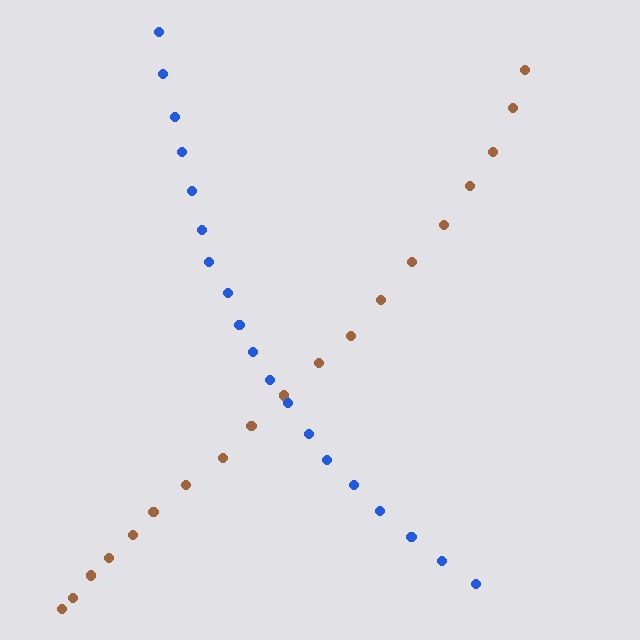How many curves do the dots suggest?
There are 2 distinct paths.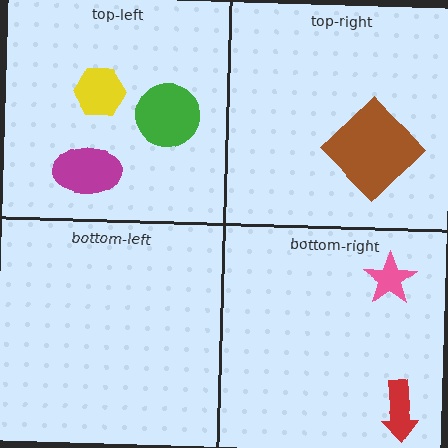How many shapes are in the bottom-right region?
2.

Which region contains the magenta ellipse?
The top-left region.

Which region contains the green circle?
The top-left region.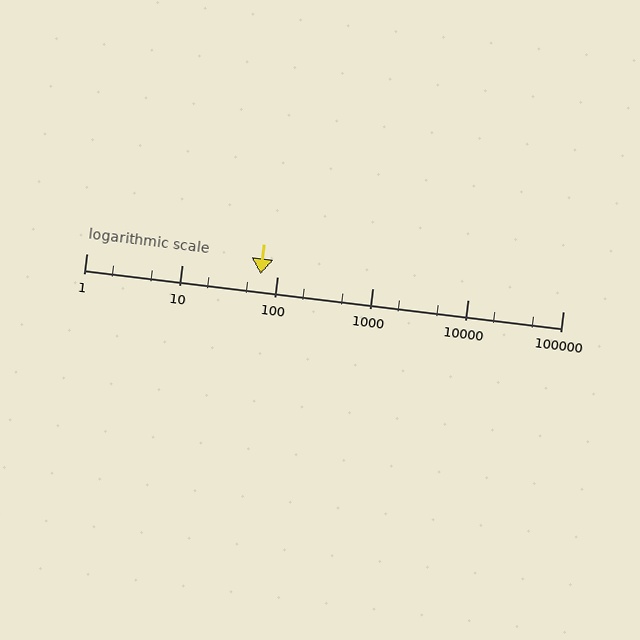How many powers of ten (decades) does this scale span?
The scale spans 5 decades, from 1 to 100000.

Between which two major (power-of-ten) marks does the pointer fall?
The pointer is between 10 and 100.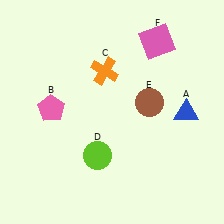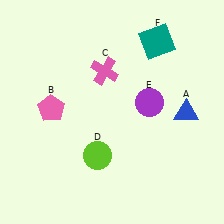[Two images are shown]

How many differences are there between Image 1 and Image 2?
There are 3 differences between the two images.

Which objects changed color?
C changed from orange to pink. E changed from brown to purple. F changed from pink to teal.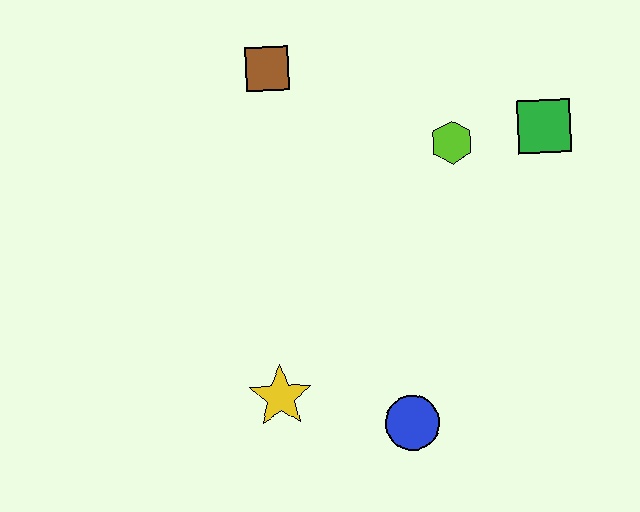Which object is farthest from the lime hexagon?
The yellow star is farthest from the lime hexagon.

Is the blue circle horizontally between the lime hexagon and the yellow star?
Yes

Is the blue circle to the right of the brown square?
Yes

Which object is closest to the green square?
The lime hexagon is closest to the green square.